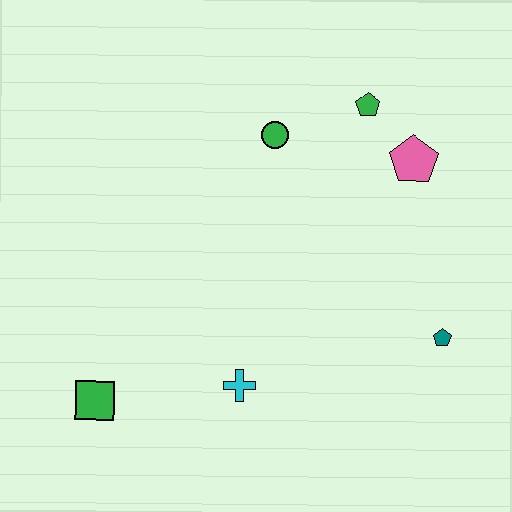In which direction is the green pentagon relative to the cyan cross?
The green pentagon is above the cyan cross.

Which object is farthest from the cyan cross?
The green pentagon is farthest from the cyan cross.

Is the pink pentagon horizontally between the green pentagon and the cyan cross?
No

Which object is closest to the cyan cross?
The green square is closest to the cyan cross.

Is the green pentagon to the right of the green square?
Yes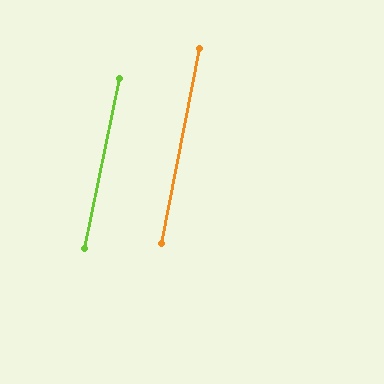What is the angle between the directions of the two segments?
Approximately 0 degrees.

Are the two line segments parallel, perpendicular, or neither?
Parallel — their directions differ by only 0.5°.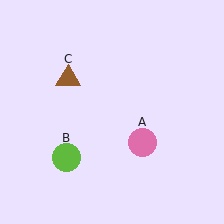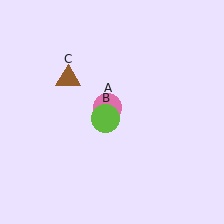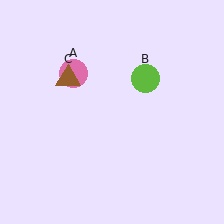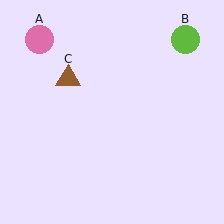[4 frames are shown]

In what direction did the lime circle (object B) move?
The lime circle (object B) moved up and to the right.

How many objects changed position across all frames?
2 objects changed position: pink circle (object A), lime circle (object B).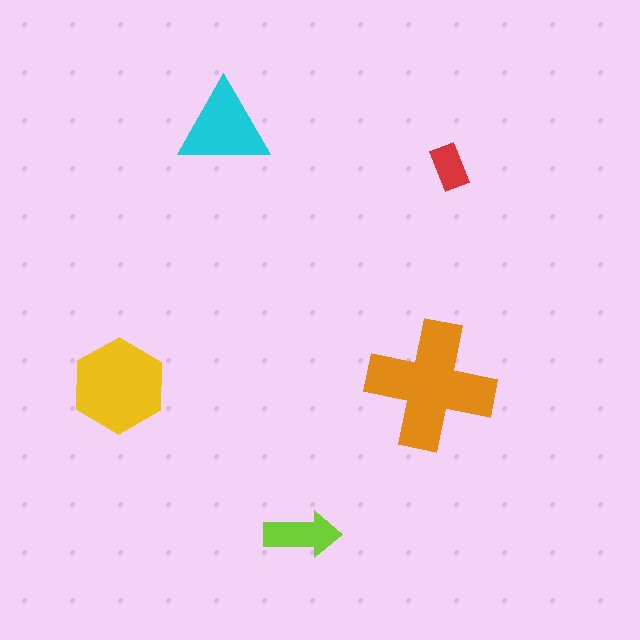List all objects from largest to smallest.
The orange cross, the yellow hexagon, the cyan triangle, the lime arrow, the red rectangle.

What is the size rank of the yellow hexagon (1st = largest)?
2nd.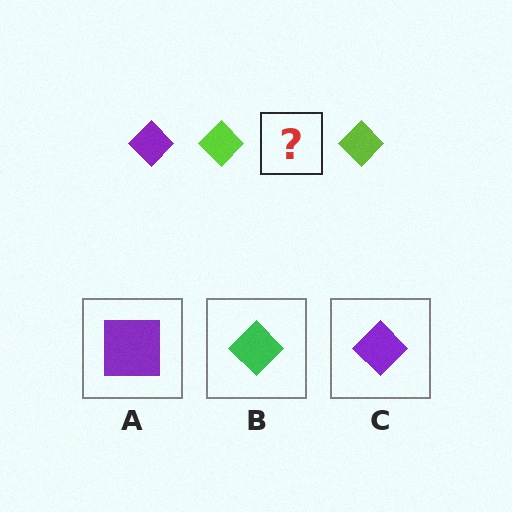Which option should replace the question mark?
Option C.